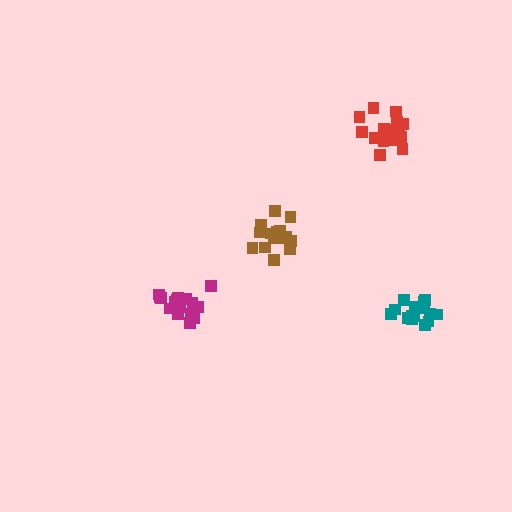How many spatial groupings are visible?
There are 4 spatial groupings.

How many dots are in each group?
Group 1: 15 dots, Group 2: 19 dots, Group 3: 19 dots, Group 4: 17 dots (70 total).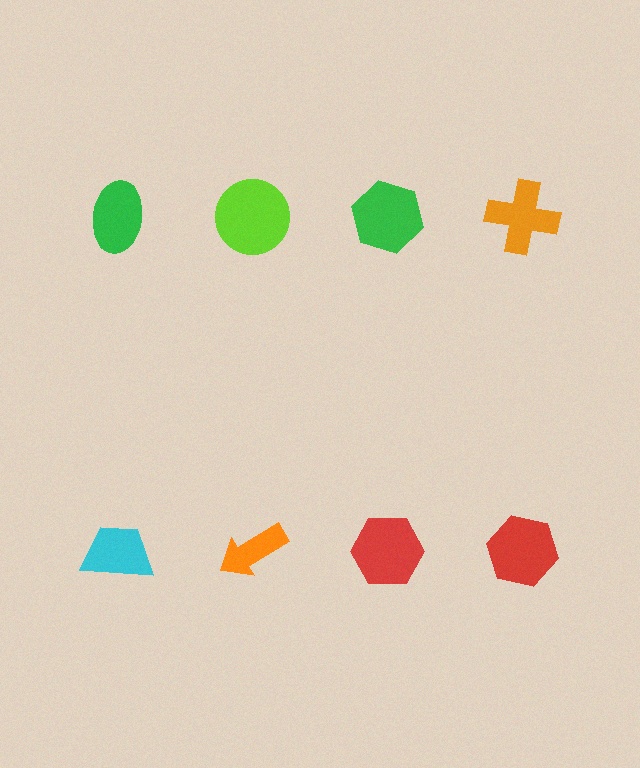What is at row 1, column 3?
A green hexagon.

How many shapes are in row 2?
4 shapes.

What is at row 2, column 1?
A cyan trapezoid.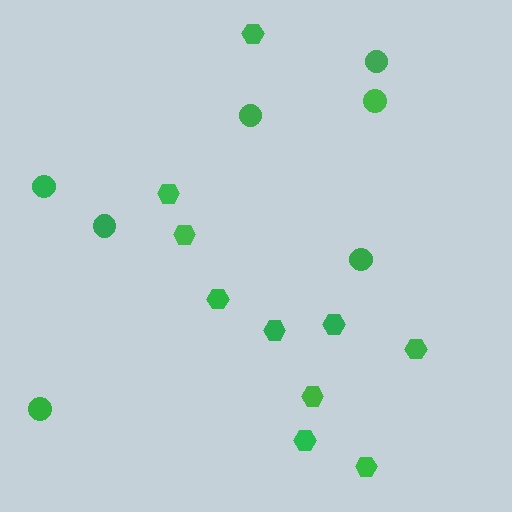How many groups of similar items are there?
There are 2 groups: one group of circles (7) and one group of hexagons (10).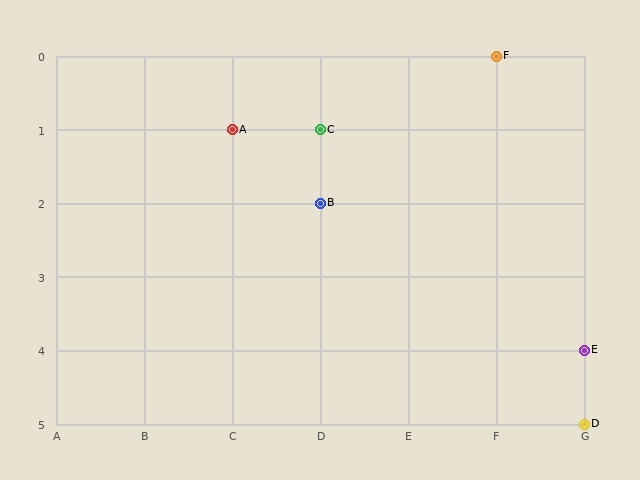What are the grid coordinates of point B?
Point B is at grid coordinates (D, 2).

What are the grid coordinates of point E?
Point E is at grid coordinates (G, 4).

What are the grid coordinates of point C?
Point C is at grid coordinates (D, 1).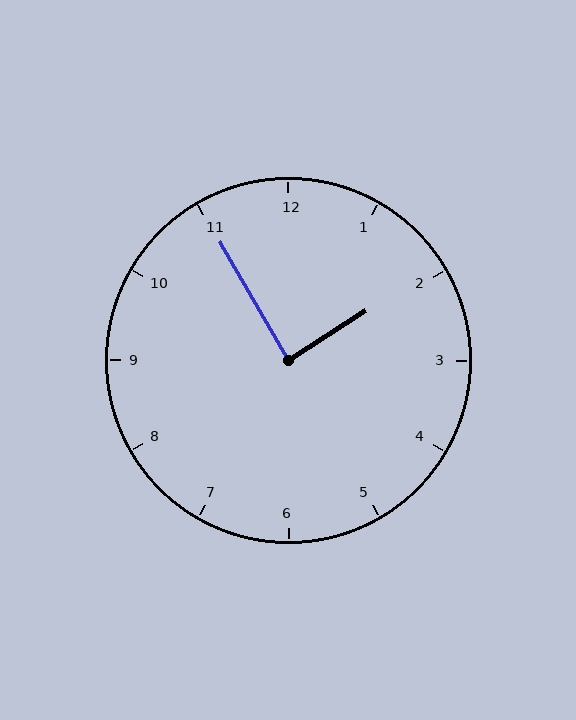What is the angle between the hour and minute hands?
Approximately 88 degrees.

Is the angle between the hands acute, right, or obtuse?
It is right.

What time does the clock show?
1:55.